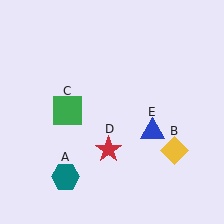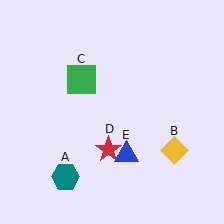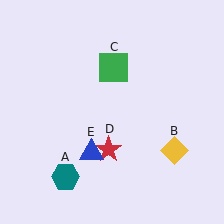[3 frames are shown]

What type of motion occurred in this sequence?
The green square (object C), blue triangle (object E) rotated clockwise around the center of the scene.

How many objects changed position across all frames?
2 objects changed position: green square (object C), blue triangle (object E).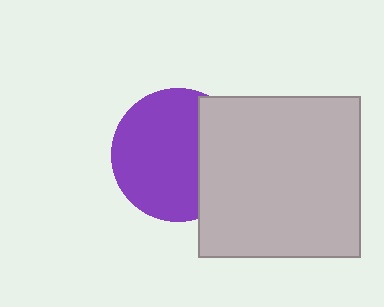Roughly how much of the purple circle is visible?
Most of it is visible (roughly 68%).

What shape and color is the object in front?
The object in front is a light gray square.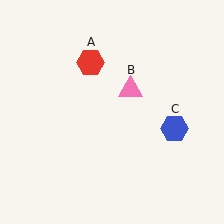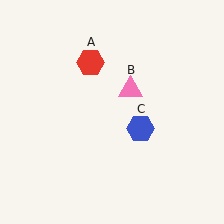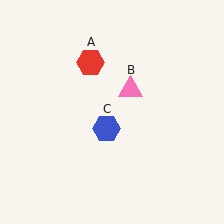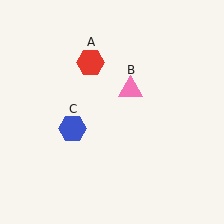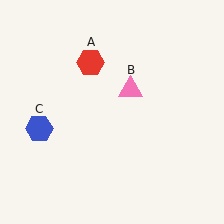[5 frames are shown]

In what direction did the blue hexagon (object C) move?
The blue hexagon (object C) moved left.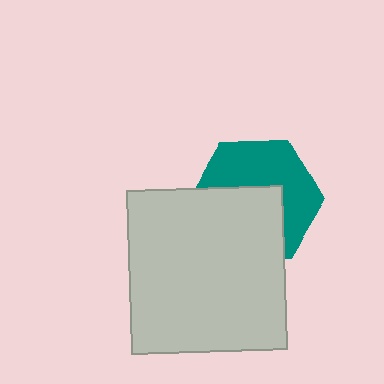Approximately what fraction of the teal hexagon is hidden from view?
Roughly 50% of the teal hexagon is hidden behind the light gray rectangle.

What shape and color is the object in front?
The object in front is a light gray rectangle.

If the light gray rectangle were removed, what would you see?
You would see the complete teal hexagon.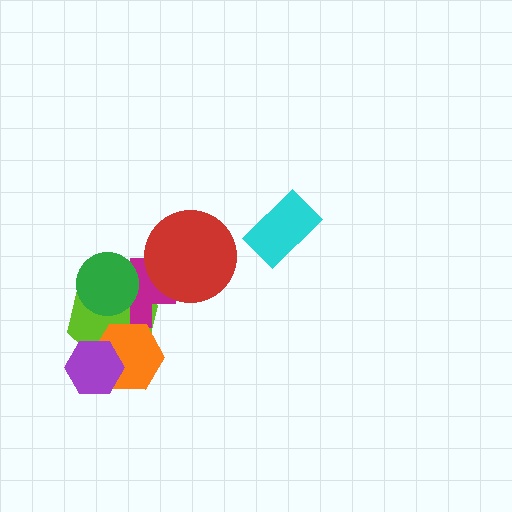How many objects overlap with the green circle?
2 objects overlap with the green circle.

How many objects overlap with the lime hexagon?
4 objects overlap with the lime hexagon.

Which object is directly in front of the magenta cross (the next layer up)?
The green circle is directly in front of the magenta cross.